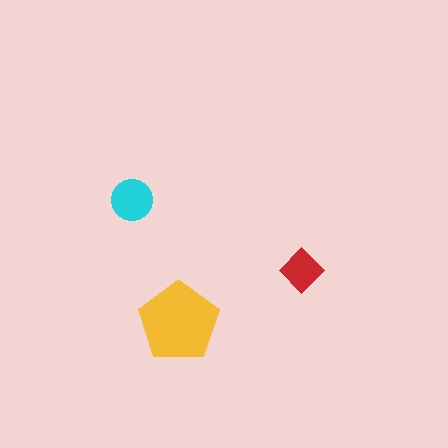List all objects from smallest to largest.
The red diamond, the cyan circle, the yellow pentagon.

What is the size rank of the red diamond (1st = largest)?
3rd.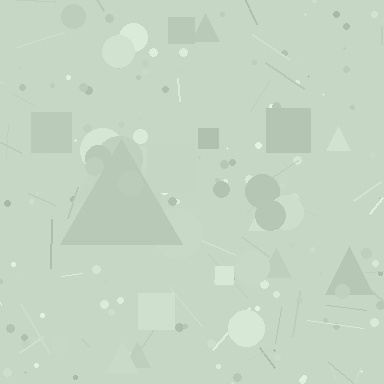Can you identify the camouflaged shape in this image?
The camouflaged shape is a triangle.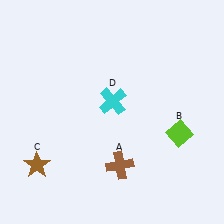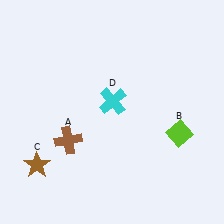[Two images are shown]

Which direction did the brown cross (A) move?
The brown cross (A) moved left.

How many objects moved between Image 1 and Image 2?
1 object moved between the two images.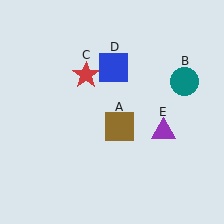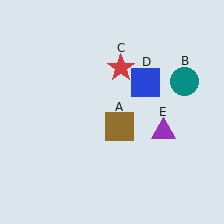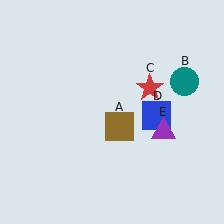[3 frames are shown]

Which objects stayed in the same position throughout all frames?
Brown square (object A) and teal circle (object B) and purple triangle (object E) remained stationary.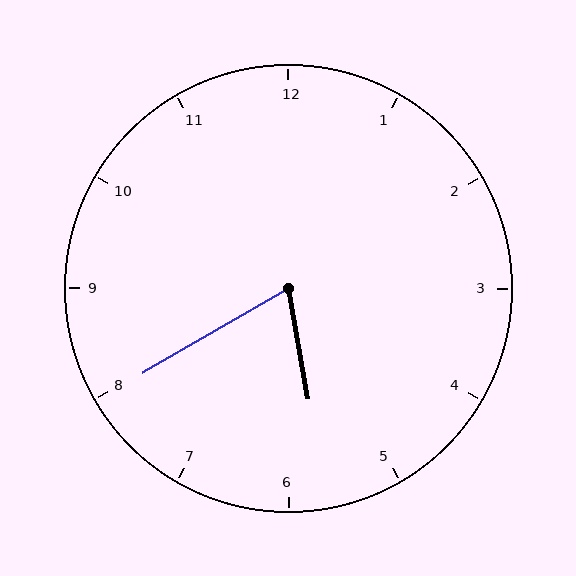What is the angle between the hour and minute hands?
Approximately 70 degrees.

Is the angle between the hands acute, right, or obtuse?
It is acute.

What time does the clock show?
5:40.